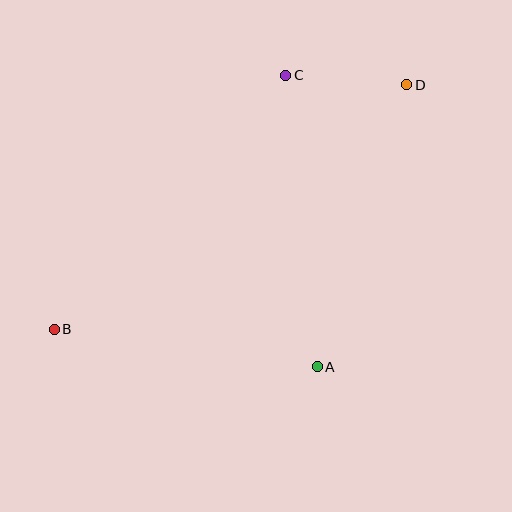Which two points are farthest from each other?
Points B and D are farthest from each other.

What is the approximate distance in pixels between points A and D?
The distance between A and D is approximately 296 pixels.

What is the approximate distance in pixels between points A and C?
The distance between A and C is approximately 293 pixels.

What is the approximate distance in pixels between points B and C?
The distance between B and C is approximately 344 pixels.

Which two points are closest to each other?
Points C and D are closest to each other.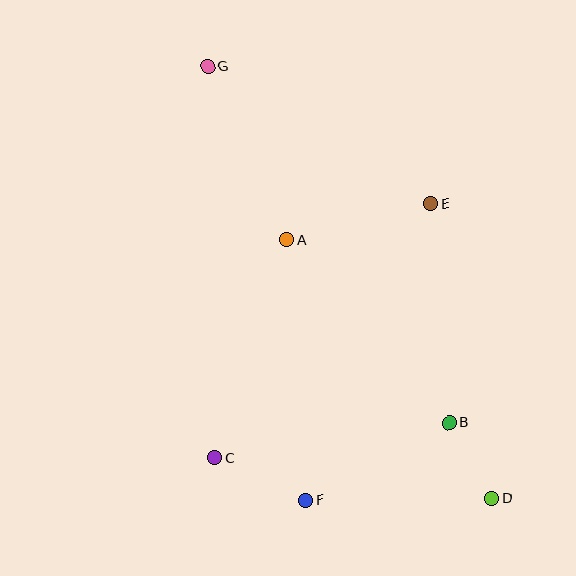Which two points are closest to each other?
Points B and D are closest to each other.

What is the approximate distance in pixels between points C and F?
The distance between C and F is approximately 101 pixels.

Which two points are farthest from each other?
Points D and G are farthest from each other.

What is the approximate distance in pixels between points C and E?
The distance between C and E is approximately 334 pixels.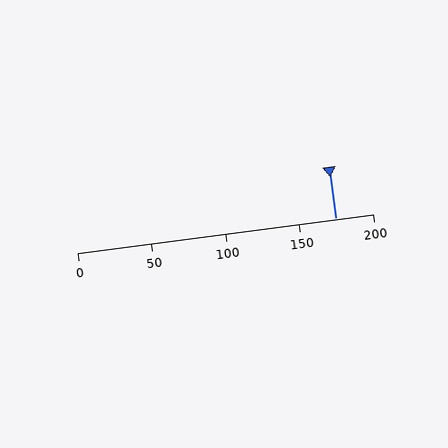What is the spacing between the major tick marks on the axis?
The major ticks are spaced 50 apart.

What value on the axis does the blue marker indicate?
The marker indicates approximately 175.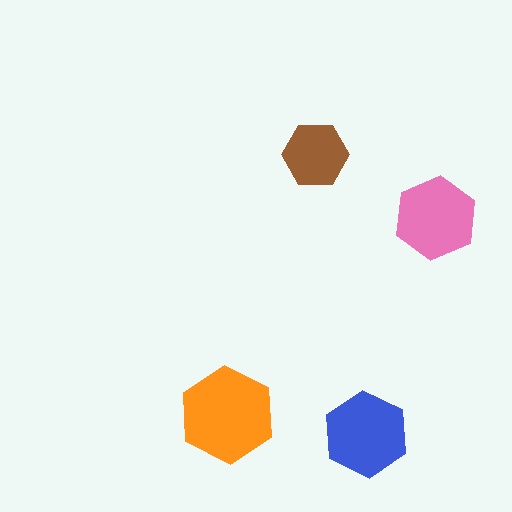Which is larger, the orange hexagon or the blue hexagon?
The orange one.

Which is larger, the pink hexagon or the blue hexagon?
The blue one.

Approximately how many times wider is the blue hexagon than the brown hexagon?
About 1.5 times wider.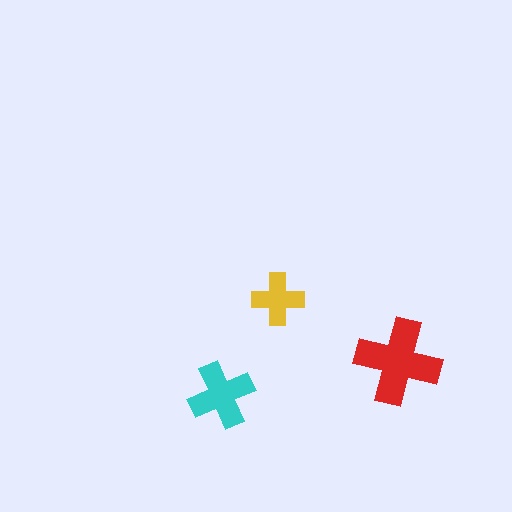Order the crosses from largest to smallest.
the red one, the cyan one, the yellow one.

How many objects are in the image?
There are 3 objects in the image.